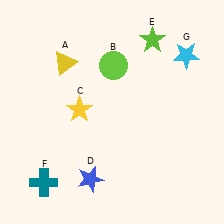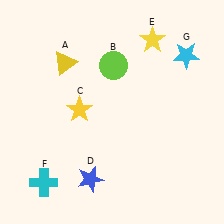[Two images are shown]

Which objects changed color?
E changed from lime to yellow. F changed from teal to cyan.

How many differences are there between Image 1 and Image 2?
There are 2 differences between the two images.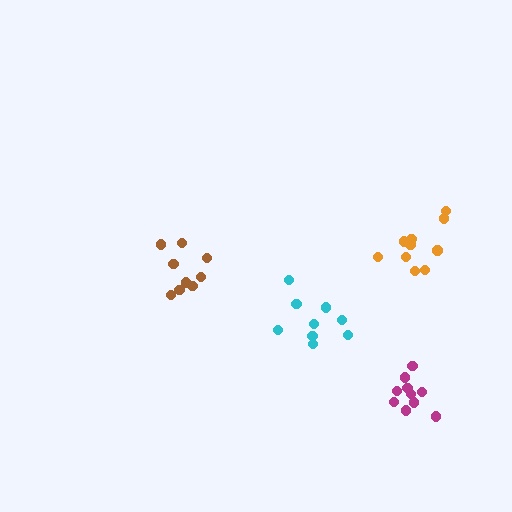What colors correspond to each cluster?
The clusters are colored: cyan, magenta, brown, orange.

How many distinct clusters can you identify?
There are 4 distinct clusters.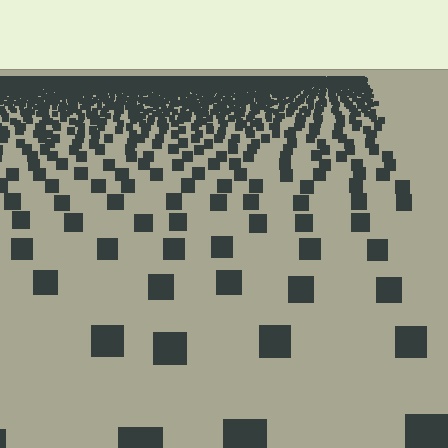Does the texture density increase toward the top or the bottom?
Density increases toward the top.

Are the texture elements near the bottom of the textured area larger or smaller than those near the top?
Larger. Near the bottom, elements are closer to the viewer and appear at a bigger on-screen size.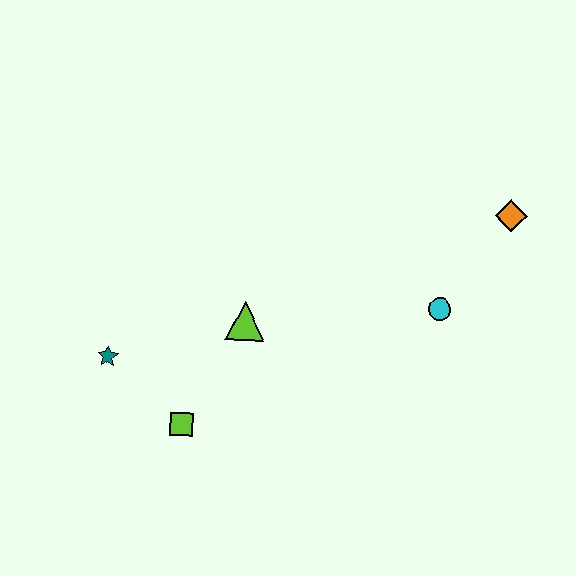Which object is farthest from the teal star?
The orange diamond is farthest from the teal star.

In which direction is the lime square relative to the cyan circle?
The lime square is to the left of the cyan circle.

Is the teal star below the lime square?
No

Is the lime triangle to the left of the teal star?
No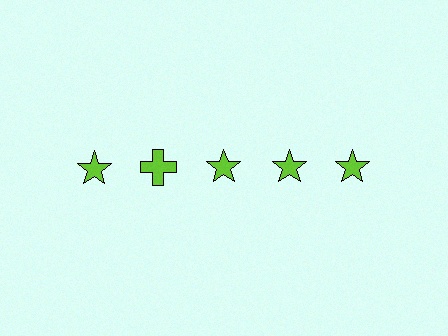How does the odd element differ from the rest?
It has a different shape: cross instead of star.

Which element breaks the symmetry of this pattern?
The lime cross in the top row, second from left column breaks the symmetry. All other shapes are lime stars.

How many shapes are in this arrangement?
There are 5 shapes arranged in a grid pattern.